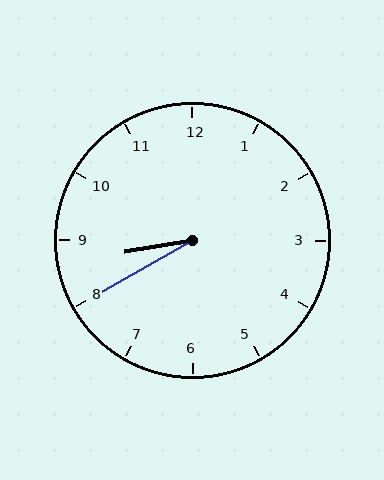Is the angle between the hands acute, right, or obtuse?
It is acute.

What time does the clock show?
8:40.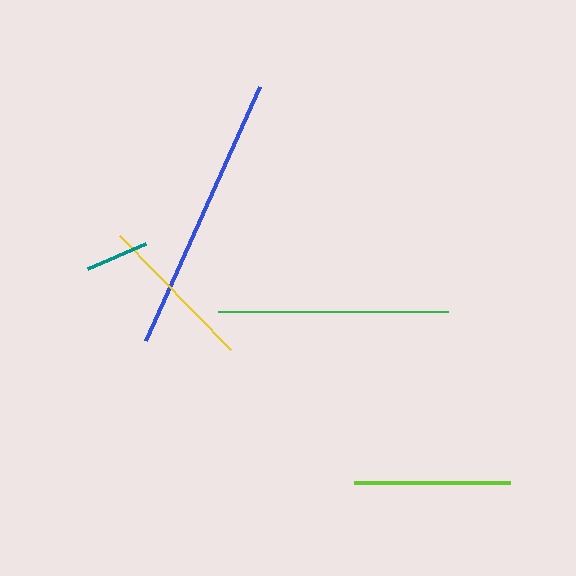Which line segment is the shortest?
The teal line is the shortest at approximately 63 pixels.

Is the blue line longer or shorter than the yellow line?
The blue line is longer than the yellow line.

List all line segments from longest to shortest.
From longest to shortest: blue, green, yellow, lime, teal.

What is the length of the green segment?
The green segment is approximately 230 pixels long.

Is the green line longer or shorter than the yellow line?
The green line is longer than the yellow line.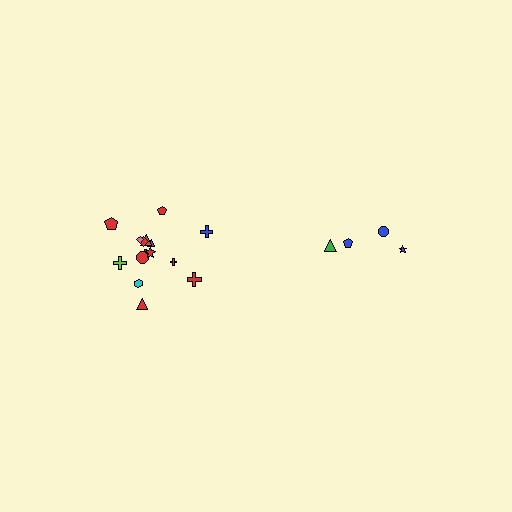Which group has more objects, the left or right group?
The left group.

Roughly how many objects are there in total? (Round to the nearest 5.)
Roughly 20 objects in total.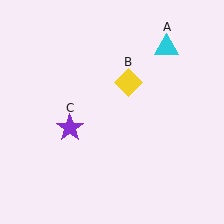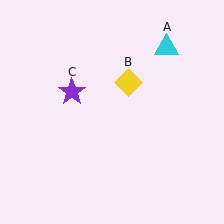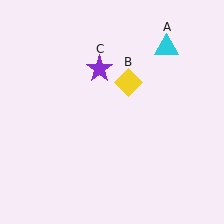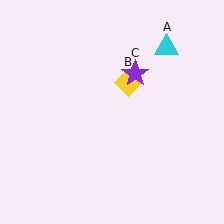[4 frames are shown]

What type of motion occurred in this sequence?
The purple star (object C) rotated clockwise around the center of the scene.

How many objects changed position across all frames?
1 object changed position: purple star (object C).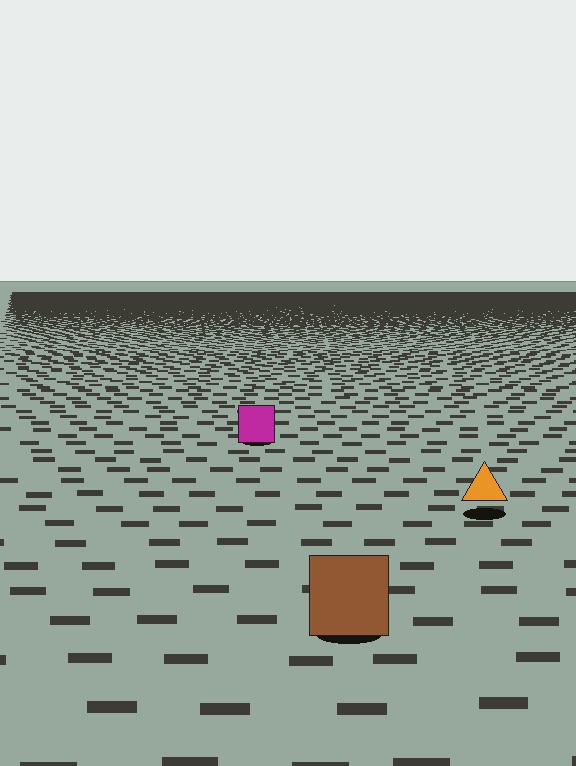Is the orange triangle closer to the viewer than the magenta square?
Yes. The orange triangle is closer — you can tell from the texture gradient: the ground texture is coarser near it.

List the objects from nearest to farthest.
From nearest to farthest: the brown square, the orange triangle, the magenta square.